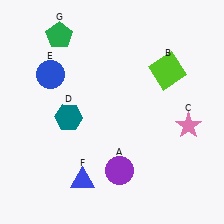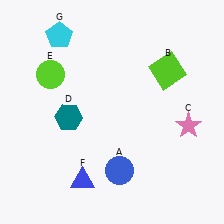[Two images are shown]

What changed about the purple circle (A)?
In Image 1, A is purple. In Image 2, it changed to blue.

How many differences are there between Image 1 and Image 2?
There are 3 differences between the two images.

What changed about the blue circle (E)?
In Image 1, E is blue. In Image 2, it changed to lime.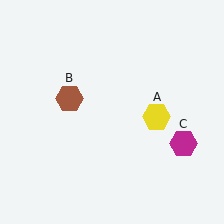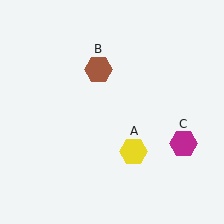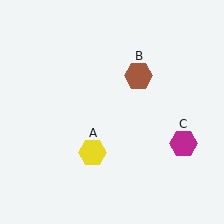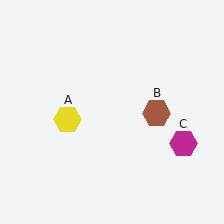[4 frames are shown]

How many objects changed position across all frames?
2 objects changed position: yellow hexagon (object A), brown hexagon (object B).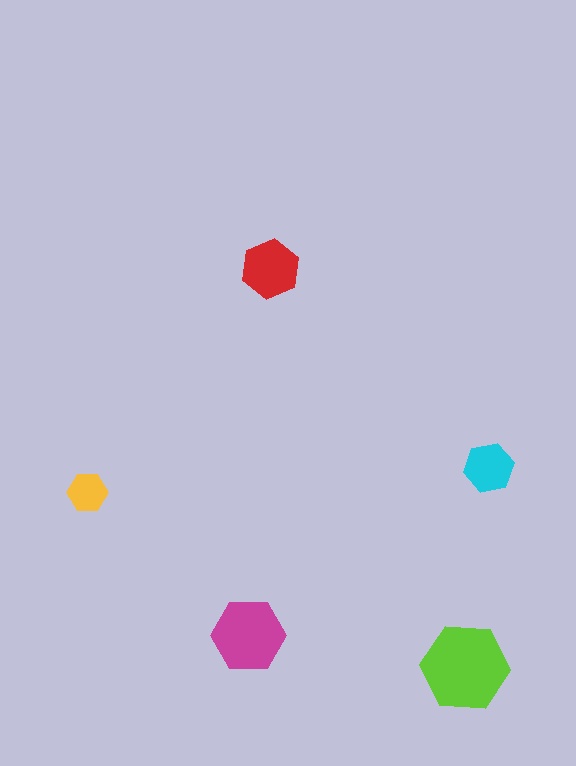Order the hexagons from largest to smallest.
the lime one, the magenta one, the red one, the cyan one, the yellow one.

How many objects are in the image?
There are 5 objects in the image.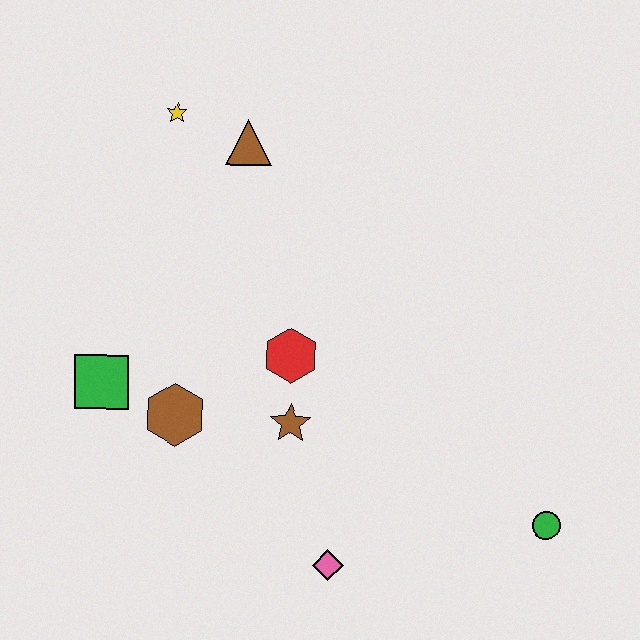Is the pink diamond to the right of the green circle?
No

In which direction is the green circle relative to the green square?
The green circle is to the right of the green square.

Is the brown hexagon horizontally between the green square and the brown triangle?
Yes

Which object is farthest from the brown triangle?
The green circle is farthest from the brown triangle.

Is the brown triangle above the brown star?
Yes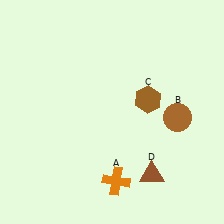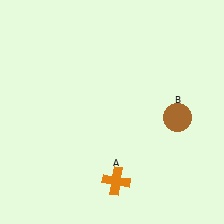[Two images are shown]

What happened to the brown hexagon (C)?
The brown hexagon (C) was removed in Image 2. It was in the top-right area of Image 1.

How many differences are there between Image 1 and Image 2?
There are 2 differences between the two images.